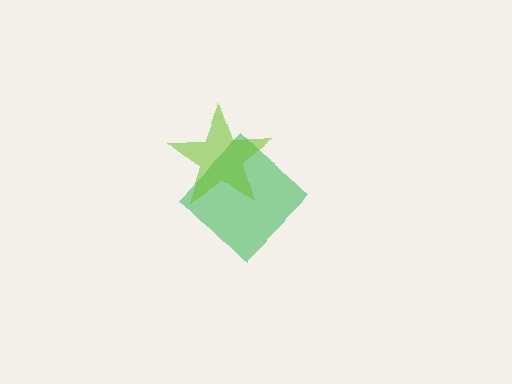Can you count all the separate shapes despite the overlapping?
Yes, there are 2 separate shapes.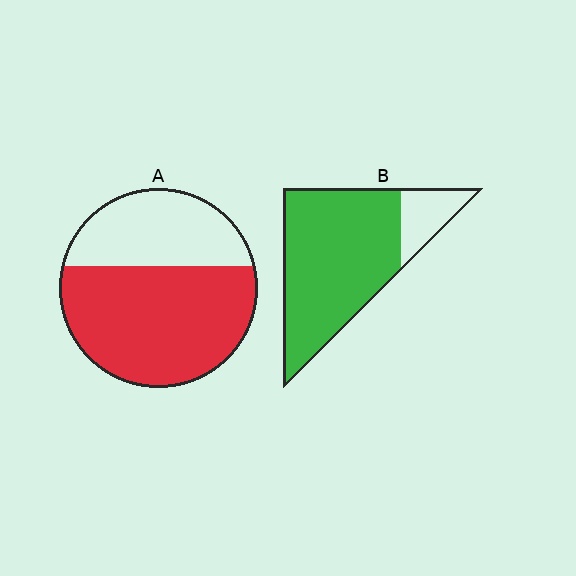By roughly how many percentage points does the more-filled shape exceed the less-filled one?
By roughly 20 percentage points (B over A).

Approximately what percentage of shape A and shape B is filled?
A is approximately 65% and B is approximately 85%.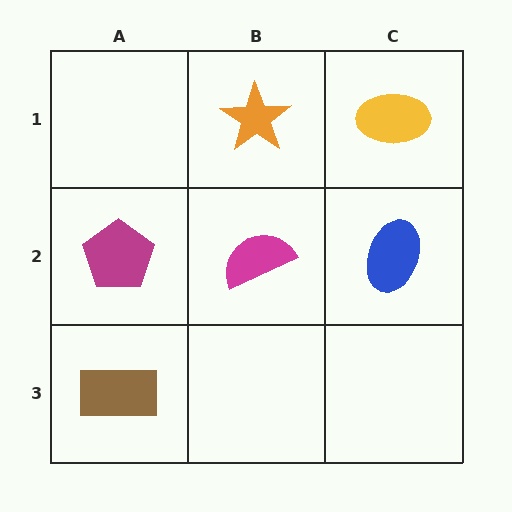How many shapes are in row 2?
3 shapes.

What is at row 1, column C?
A yellow ellipse.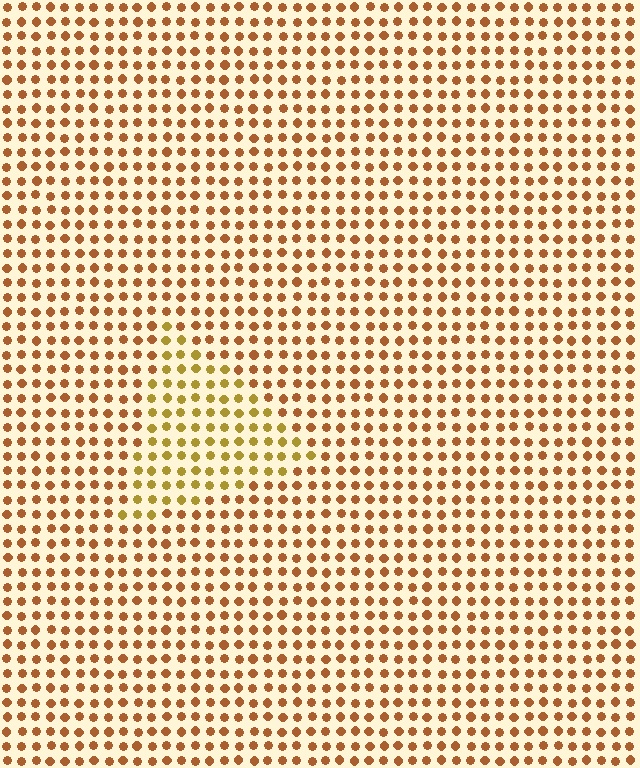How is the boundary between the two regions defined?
The boundary is defined purely by a slight shift in hue (about 27 degrees). Spacing, size, and orientation are identical on both sides.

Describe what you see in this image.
The image is filled with small brown elements in a uniform arrangement. A triangle-shaped region is visible where the elements are tinted to a slightly different hue, forming a subtle color boundary.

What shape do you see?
I see a triangle.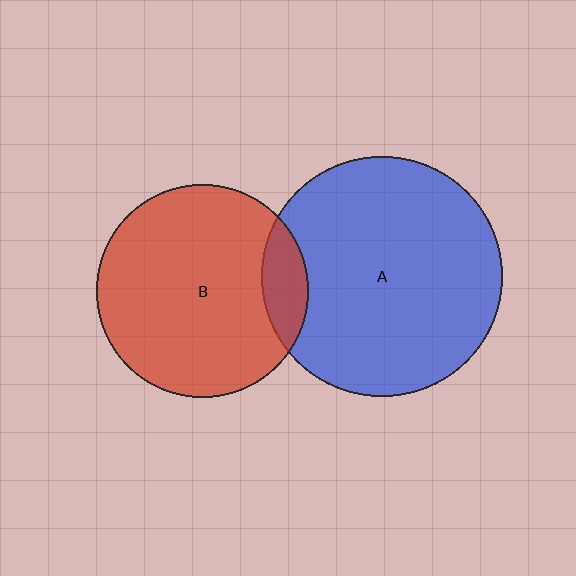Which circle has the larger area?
Circle A (blue).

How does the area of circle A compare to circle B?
Approximately 1.3 times.